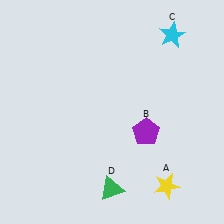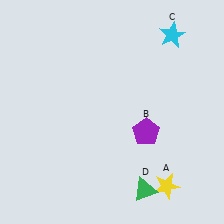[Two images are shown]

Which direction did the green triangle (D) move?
The green triangle (D) moved right.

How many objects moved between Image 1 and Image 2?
1 object moved between the two images.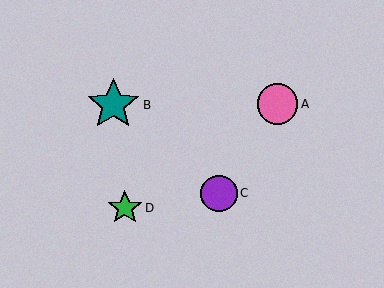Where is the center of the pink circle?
The center of the pink circle is at (278, 104).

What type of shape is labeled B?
Shape B is a teal star.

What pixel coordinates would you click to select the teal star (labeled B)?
Click at (113, 105) to select the teal star B.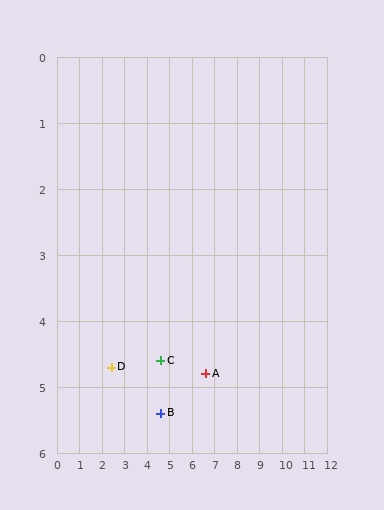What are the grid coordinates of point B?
Point B is at approximately (4.6, 5.4).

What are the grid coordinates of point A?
Point A is at approximately (6.6, 4.8).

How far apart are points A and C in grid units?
Points A and C are about 2.0 grid units apart.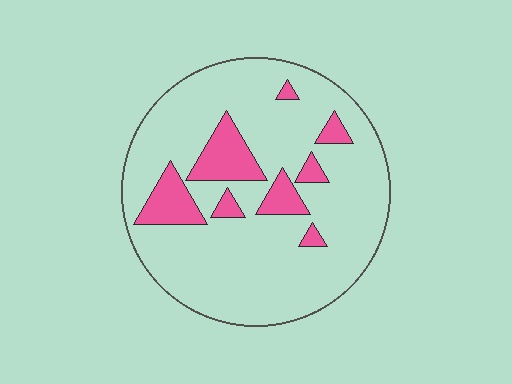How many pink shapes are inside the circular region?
8.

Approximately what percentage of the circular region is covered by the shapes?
Approximately 15%.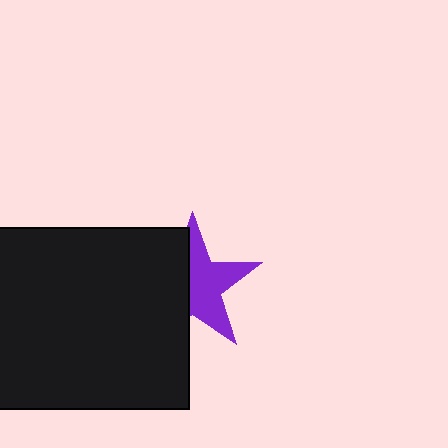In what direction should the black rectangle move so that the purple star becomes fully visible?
The black rectangle should move left. That is the shortest direction to clear the overlap and leave the purple star fully visible.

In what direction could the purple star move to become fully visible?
The purple star could move right. That would shift it out from behind the black rectangle entirely.